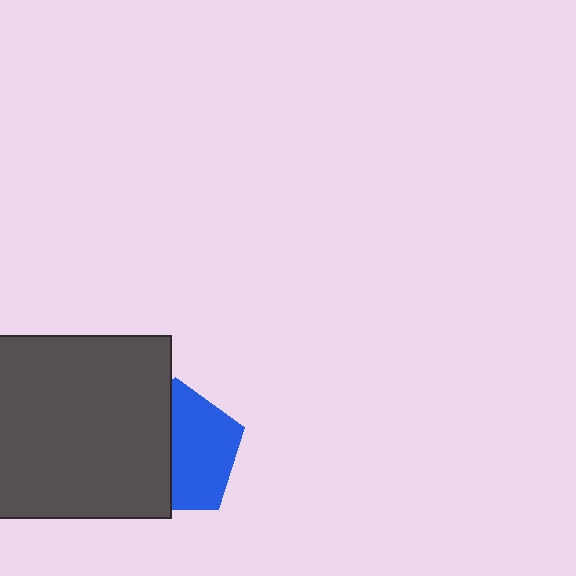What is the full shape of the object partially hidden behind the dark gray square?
The partially hidden object is a blue pentagon.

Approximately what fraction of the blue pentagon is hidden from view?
Roughly 46% of the blue pentagon is hidden behind the dark gray square.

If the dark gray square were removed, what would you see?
You would see the complete blue pentagon.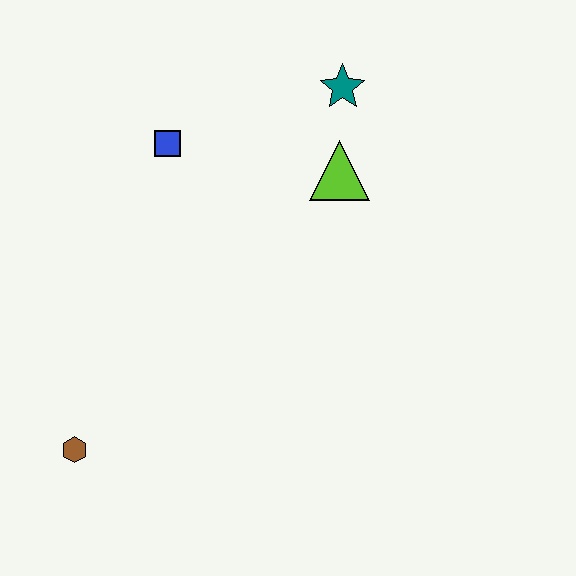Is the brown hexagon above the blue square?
No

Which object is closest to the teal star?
The lime triangle is closest to the teal star.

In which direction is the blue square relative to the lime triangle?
The blue square is to the left of the lime triangle.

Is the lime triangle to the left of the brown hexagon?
No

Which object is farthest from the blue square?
The brown hexagon is farthest from the blue square.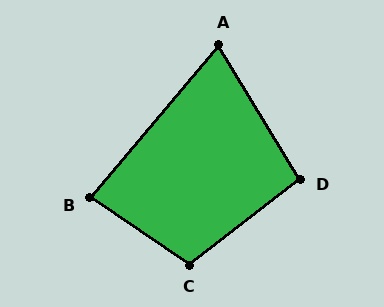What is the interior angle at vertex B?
Approximately 84 degrees (acute).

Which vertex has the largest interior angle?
C, at approximately 109 degrees.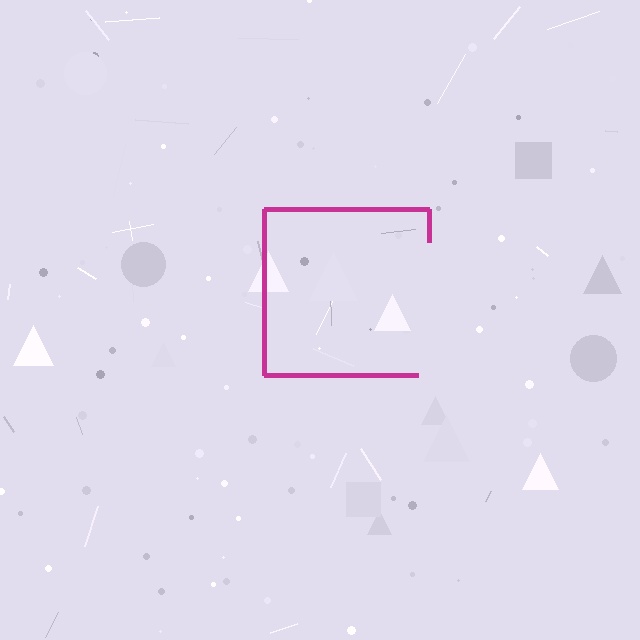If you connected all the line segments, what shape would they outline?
They would outline a square.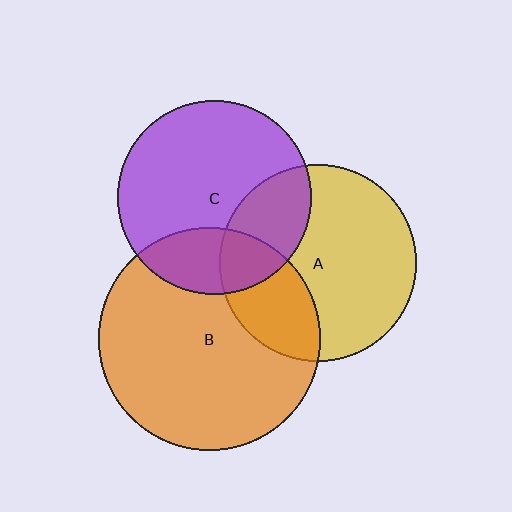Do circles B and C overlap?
Yes.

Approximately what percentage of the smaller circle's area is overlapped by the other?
Approximately 25%.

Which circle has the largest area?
Circle B (orange).